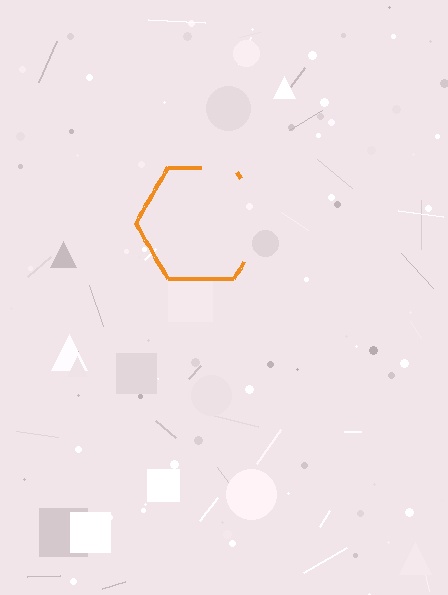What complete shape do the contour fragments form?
The contour fragments form a hexagon.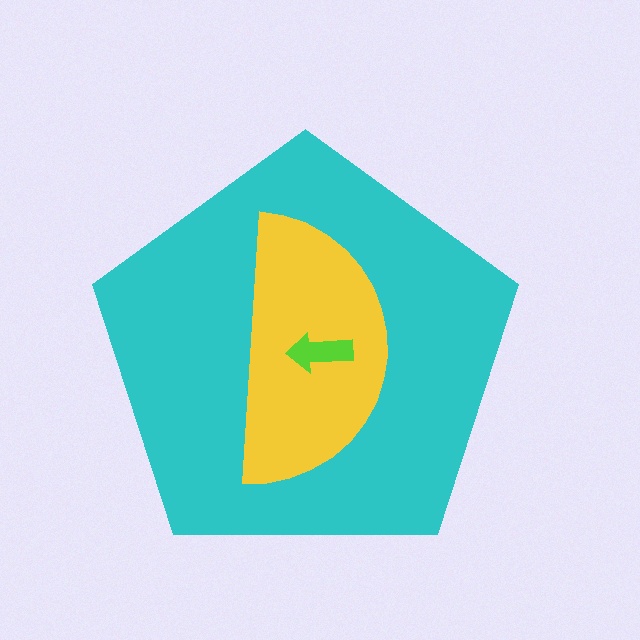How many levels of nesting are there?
3.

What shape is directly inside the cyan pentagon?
The yellow semicircle.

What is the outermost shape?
The cyan pentagon.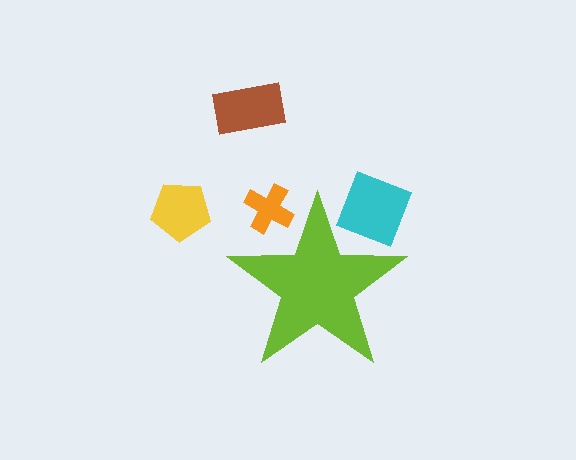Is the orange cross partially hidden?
Yes, the orange cross is partially hidden behind the lime star.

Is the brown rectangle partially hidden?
No, the brown rectangle is fully visible.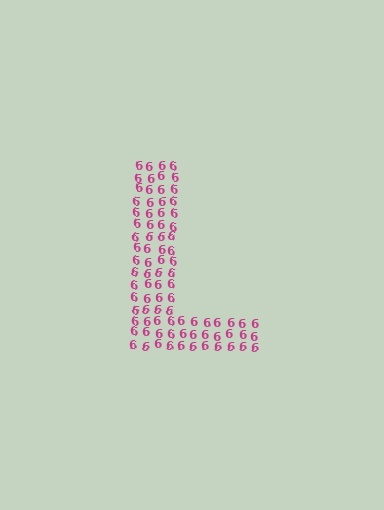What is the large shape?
The large shape is the letter L.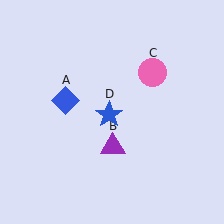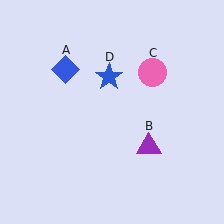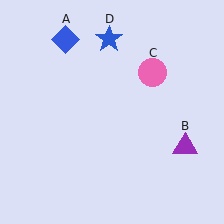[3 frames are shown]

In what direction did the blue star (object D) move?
The blue star (object D) moved up.